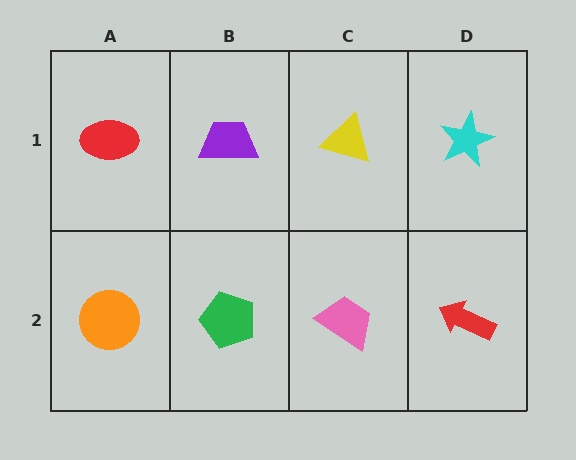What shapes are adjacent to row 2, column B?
A purple trapezoid (row 1, column B), an orange circle (row 2, column A), a pink trapezoid (row 2, column C).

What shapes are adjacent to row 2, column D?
A cyan star (row 1, column D), a pink trapezoid (row 2, column C).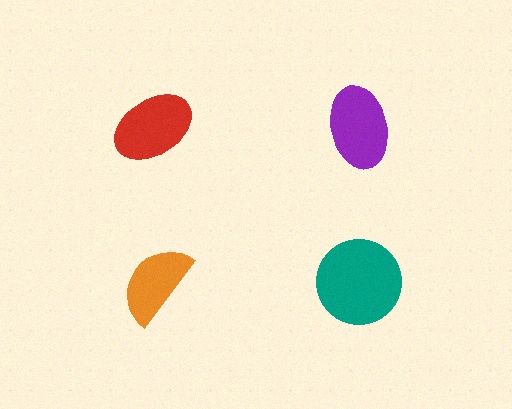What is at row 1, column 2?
A purple ellipse.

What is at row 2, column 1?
An orange semicircle.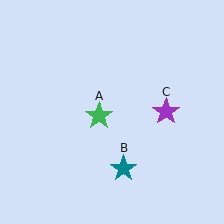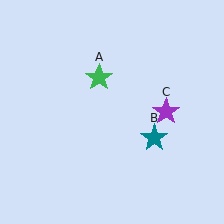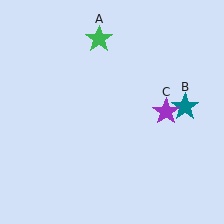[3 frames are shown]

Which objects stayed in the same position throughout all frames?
Purple star (object C) remained stationary.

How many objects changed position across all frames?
2 objects changed position: green star (object A), teal star (object B).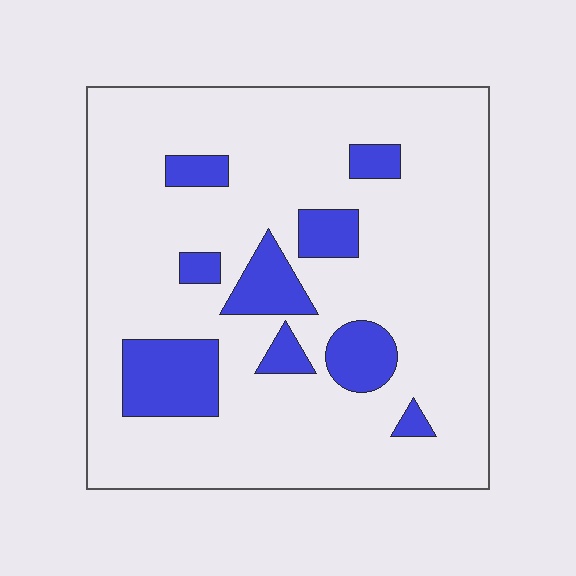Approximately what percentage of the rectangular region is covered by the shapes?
Approximately 15%.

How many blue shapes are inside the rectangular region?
9.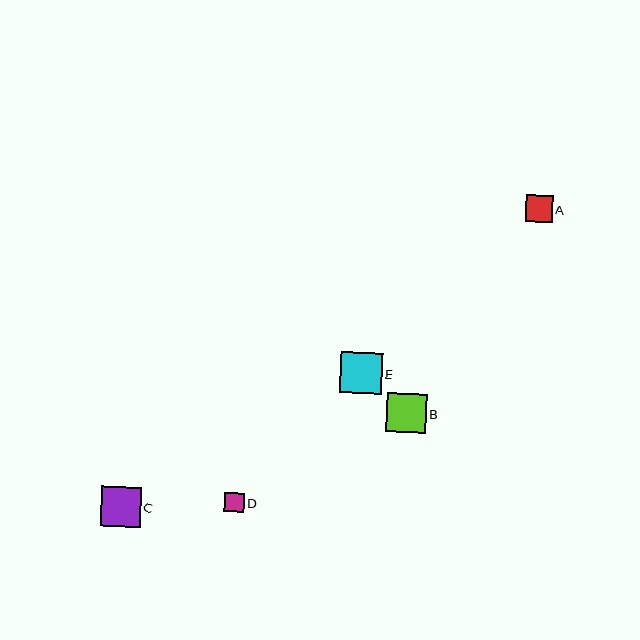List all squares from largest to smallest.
From largest to smallest: E, C, B, A, D.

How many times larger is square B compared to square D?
Square B is approximately 2.0 times the size of square D.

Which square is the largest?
Square E is the largest with a size of approximately 41 pixels.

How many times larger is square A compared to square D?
Square A is approximately 1.4 times the size of square D.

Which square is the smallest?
Square D is the smallest with a size of approximately 20 pixels.